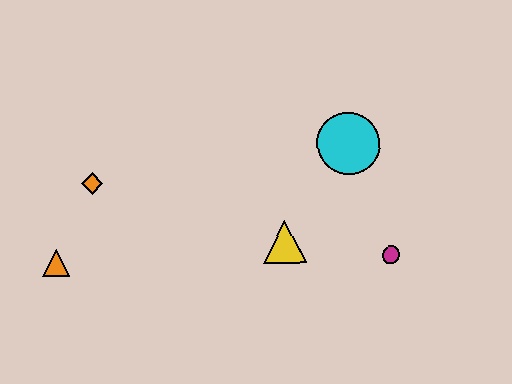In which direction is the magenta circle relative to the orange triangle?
The magenta circle is to the right of the orange triangle.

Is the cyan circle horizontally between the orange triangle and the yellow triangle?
No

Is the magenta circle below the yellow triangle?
Yes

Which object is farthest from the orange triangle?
The magenta circle is farthest from the orange triangle.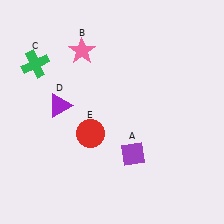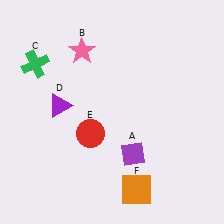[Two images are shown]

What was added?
An orange square (F) was added in Image 2.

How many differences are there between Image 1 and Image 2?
There is 1 difference between the two images.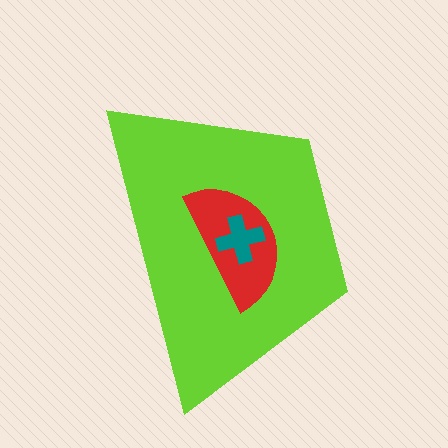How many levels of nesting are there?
3.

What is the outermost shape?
The lime trapezoid.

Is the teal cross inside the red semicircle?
Yes.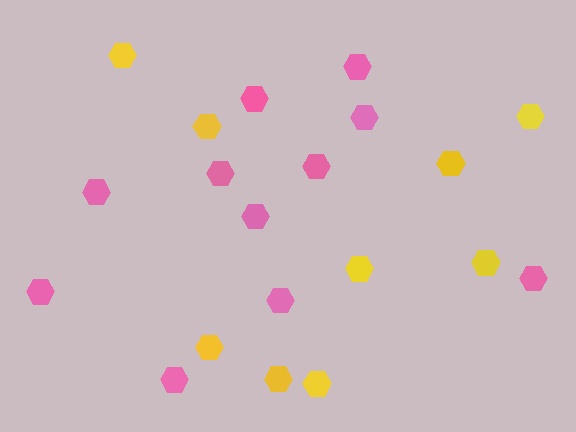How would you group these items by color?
There are 2 groups: one group of pink hexagons (11) and one group of yellow hexagons (9).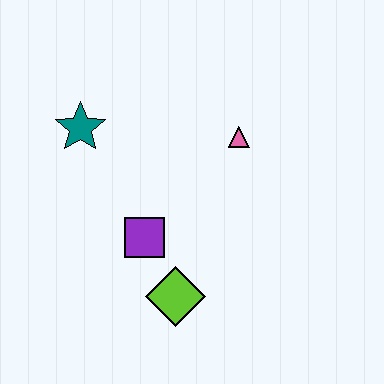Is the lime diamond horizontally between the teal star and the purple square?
No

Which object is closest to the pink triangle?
The purple square is closest to the pink triangle.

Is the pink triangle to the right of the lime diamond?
Yes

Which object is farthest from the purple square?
The pink triangle is farthest from the purple square.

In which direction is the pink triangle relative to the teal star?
The pink triangle is to the right of the teal star.